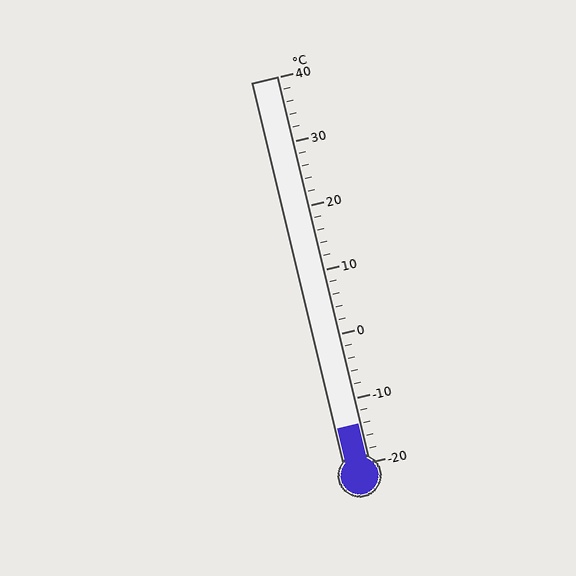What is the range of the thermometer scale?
The thermometer scale ranges from -20°C to 40°C.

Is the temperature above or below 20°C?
The temperature is below 20°C.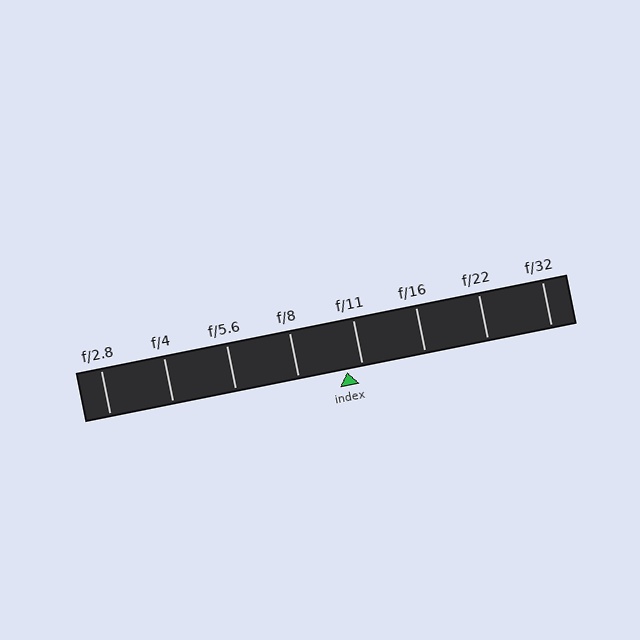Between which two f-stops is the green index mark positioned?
The index mark is between f/8 and f/11.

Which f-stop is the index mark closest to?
The index mark is closest to f/11.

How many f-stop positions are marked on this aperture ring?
There are 8 f-stop positions marked.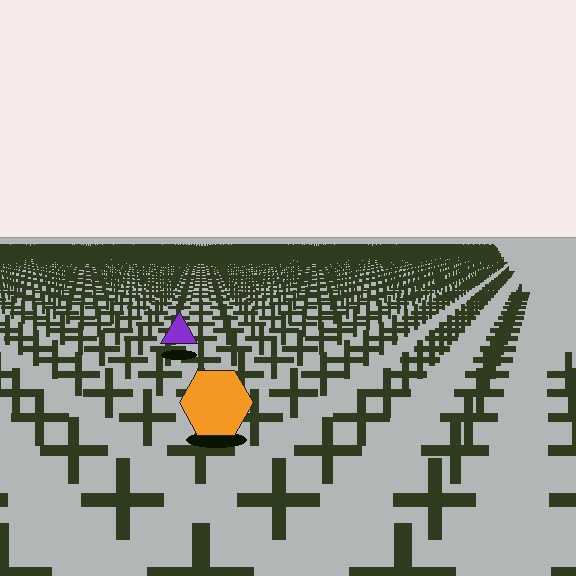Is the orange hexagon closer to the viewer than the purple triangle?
Yes. The orange hexagon is closer — you can tell from the texture gradient: the ground texture is coarser near it.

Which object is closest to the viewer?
The orange hexagon is closest. The texture marks near it are larger and more spread out.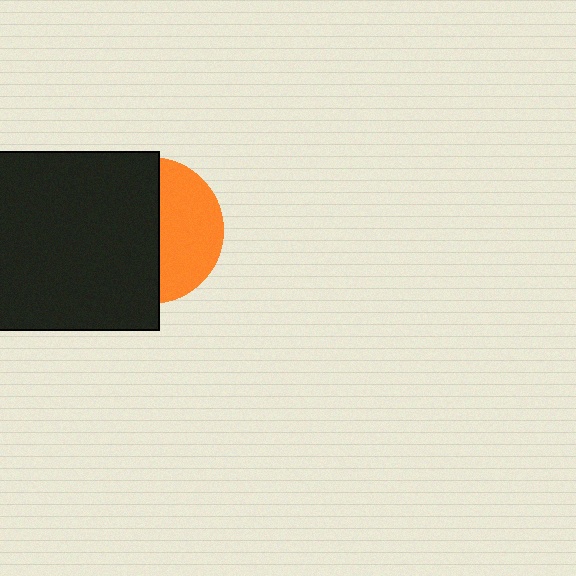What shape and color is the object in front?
The object in front is a black square.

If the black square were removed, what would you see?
You would see the complete orange circle.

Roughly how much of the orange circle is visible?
A small part of it is visible (roughly 42%).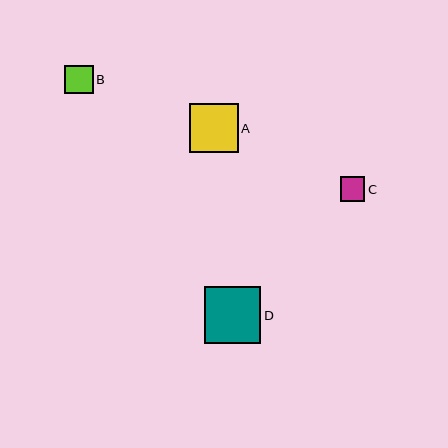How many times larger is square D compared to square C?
Square D is approximately 2.3 times the size of square C.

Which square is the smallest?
Square C is the smallest with a size of approximately 24 pixels.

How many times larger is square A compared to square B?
Square A is approximately 1.7 times the size of square B.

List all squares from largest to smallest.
From largest to smallest: D, A, B, C.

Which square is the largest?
Square D is the largest with a size of approximately 57 pixels.